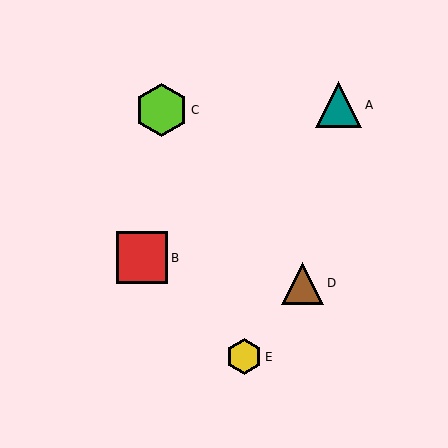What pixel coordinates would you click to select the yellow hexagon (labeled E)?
Click at (244, 357) to select the yellow hexagon E.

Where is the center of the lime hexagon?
The center of the lime hexagon is at (162, 110).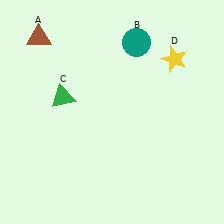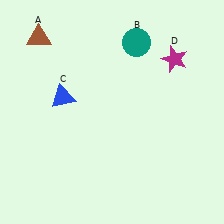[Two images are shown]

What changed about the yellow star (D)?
In Image 1, D is yellow. In Image 2, it changed to magenta.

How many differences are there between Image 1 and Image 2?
There are 2 differences between the two images.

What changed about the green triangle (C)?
In Image 1, C is green. In Image 2, it changed to blue.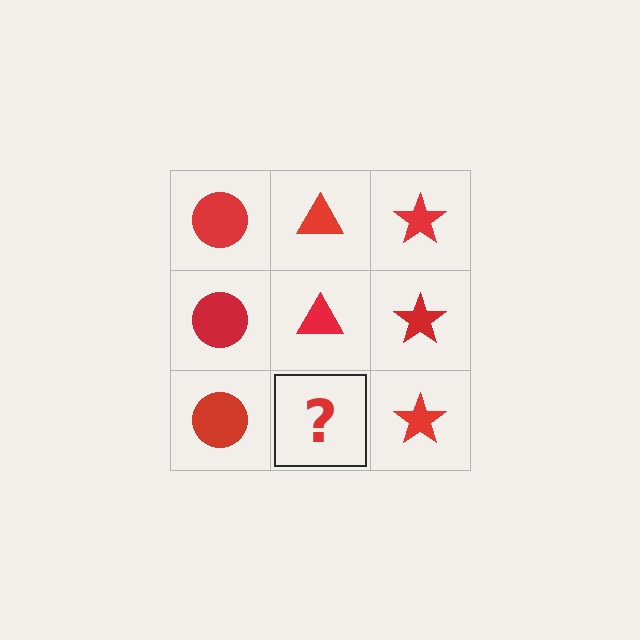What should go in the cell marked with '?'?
The missing cell should contain a red triangle.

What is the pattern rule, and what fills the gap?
The rule is that each column has a consistent shape. The gap should be filled with a red triangle.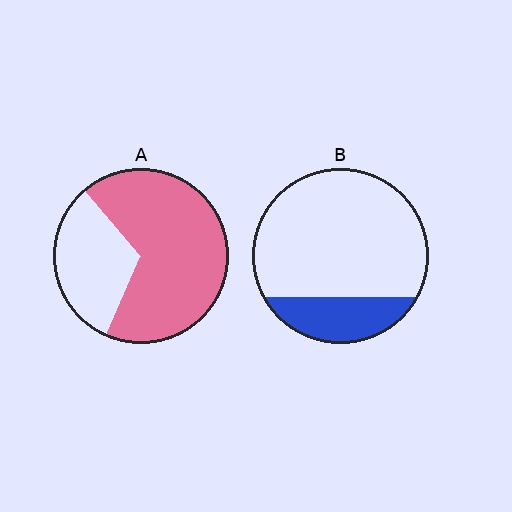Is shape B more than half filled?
No.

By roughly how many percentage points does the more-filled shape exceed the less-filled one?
By roughly 45 percentage points (A over B).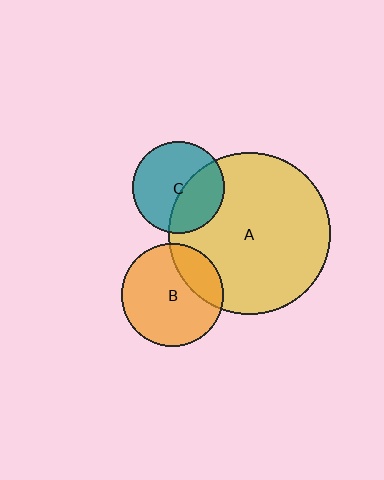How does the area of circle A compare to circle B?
Approximately 2.5 times.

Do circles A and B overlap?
Yes.